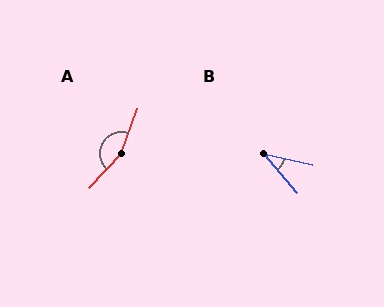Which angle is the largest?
A, at approximately 157 degrees.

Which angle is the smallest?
B, at approximately 37 degrees.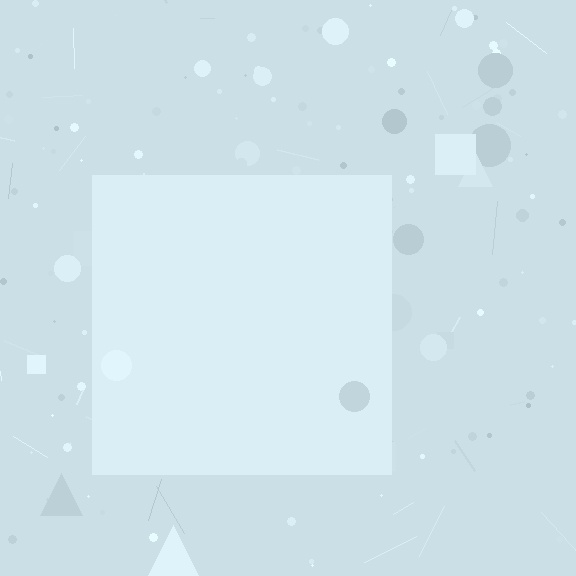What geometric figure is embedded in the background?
A square is embedded in the background.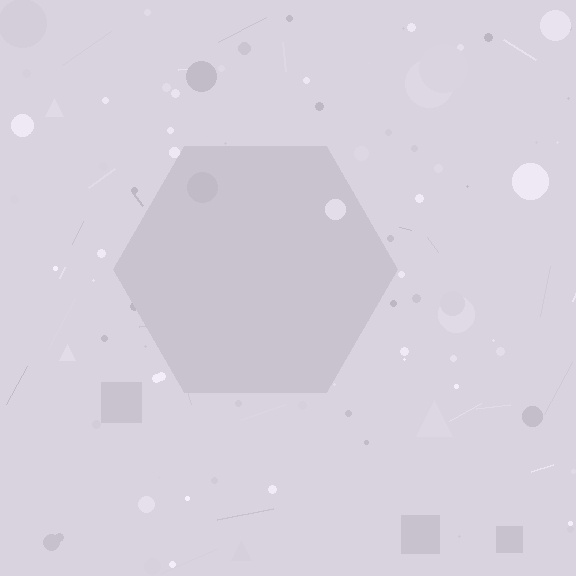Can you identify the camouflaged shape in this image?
The camouflaged shape is a hexagon.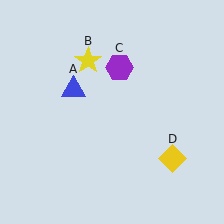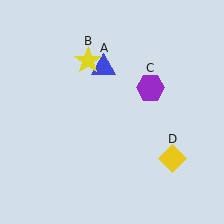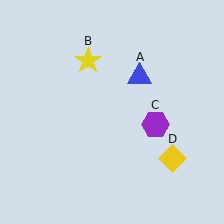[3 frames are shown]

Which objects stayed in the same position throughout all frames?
Yellow star (object B) and yellow diamond (object D) remained stationary.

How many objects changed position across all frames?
2 objects changed position: blue triangle (object A), purple hexagon (object C).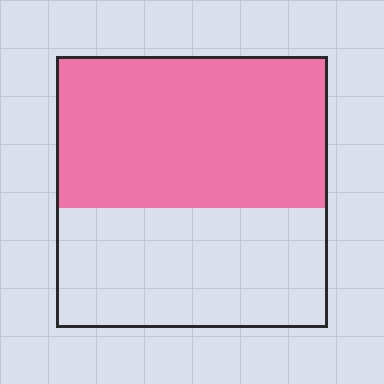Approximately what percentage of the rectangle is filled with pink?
Approximately 55%.